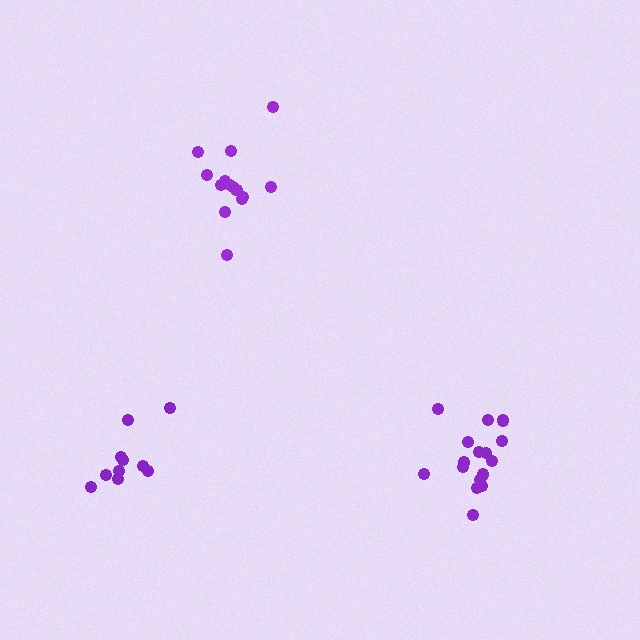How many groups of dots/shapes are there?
There are 3 groups.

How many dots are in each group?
Group 1: 14 dots, Group 2: 10 dots, Group 3: 16 dots (40 total).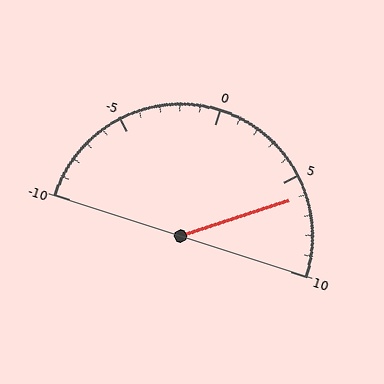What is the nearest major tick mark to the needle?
The nearest major tick mark is 5.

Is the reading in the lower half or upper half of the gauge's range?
The reading is in the upper half of the range (-10 to 10).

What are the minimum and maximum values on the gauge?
The gauge ranges from -10 to 10.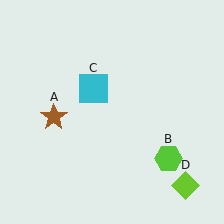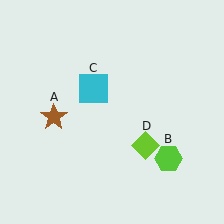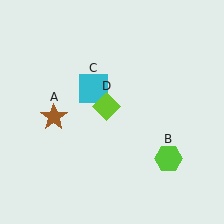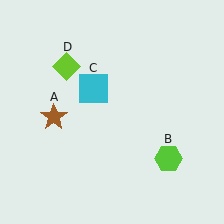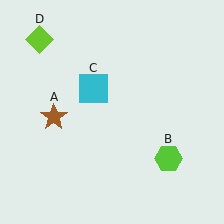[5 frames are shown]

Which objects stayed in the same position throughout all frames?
Brown star (object A) and lime hexagon (object B) and cyan square (object C) remained stationary.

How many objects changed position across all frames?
1 object changed position: lime diamond (object D).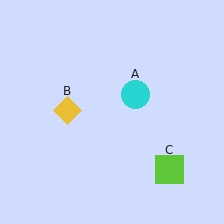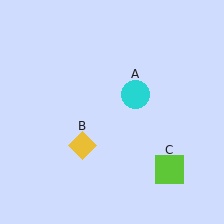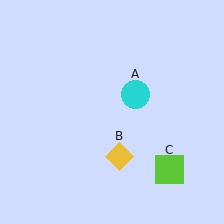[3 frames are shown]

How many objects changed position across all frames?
1 object changed position: yellow diamond (object B).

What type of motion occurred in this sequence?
The yellow diamond (object B) rotated counterclockwise around the center of the scene.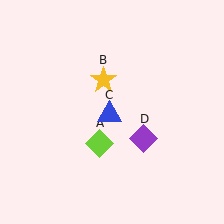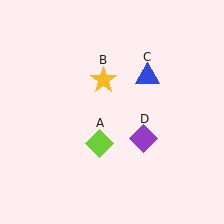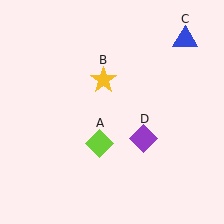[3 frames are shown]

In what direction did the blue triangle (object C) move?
The blue triangle (object C) moved up and to the right.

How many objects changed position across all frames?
1 object changed position: blue triangle (object C).